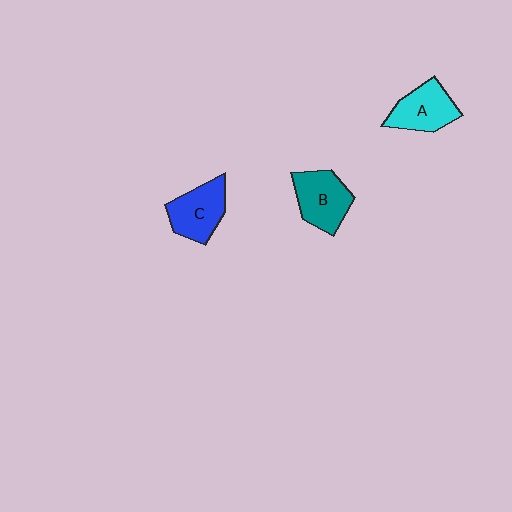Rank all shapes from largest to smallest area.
From largest to smallest: B (teal), C (blue), A (cyan).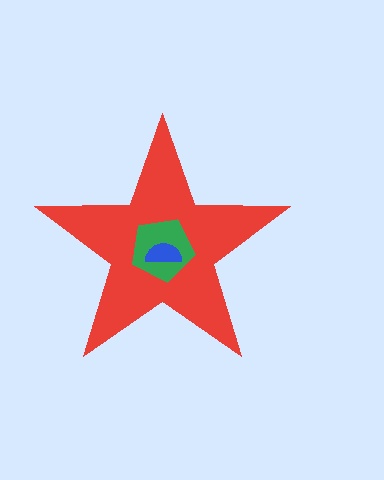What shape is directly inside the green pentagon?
The blue semicircle.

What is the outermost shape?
The red star.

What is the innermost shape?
The blue semicircle.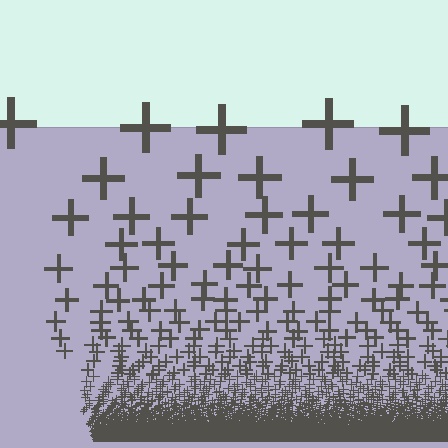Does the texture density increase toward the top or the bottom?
Density increases toward the bottom.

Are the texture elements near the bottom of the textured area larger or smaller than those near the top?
Smaller. The gradient is inverted — elements near the bottom are smaller and denser.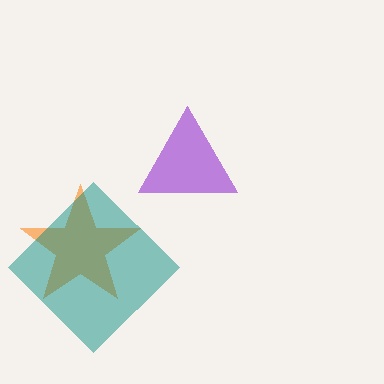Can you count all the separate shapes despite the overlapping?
Yes, there are 3 separate shapes.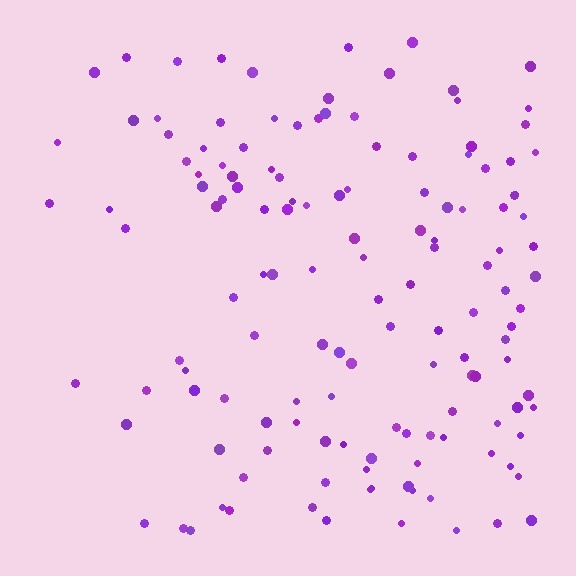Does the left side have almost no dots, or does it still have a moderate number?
Still a moderate number, just noticeably fewer than the right.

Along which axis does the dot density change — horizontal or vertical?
Horizontal.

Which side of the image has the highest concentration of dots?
The right.